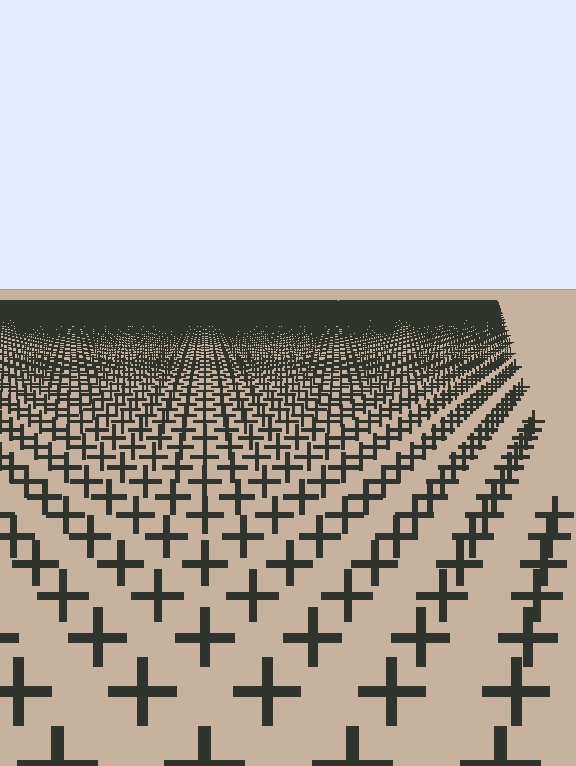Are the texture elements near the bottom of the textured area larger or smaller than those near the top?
Larger. Near the bottom, elements are closer to the viewer and appear at a bigger on-screen size.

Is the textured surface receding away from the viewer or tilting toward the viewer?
The surface is receding away from the viewer. Texture elements get smaller and denser toward the top.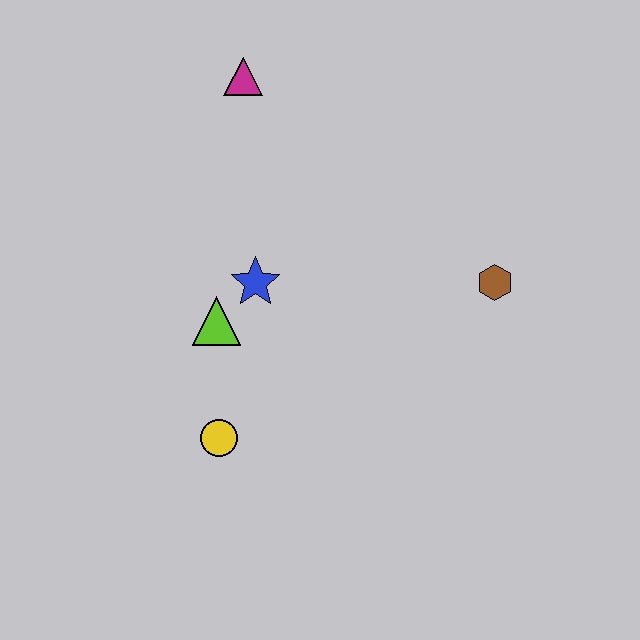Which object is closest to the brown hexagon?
The blue star is closest to the brown hexagon.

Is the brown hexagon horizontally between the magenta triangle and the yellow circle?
No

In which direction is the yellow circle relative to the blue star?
The yellow circle is below the blue star.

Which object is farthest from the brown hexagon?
The magenta triangle is farthest from the brown hexagon.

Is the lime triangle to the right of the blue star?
No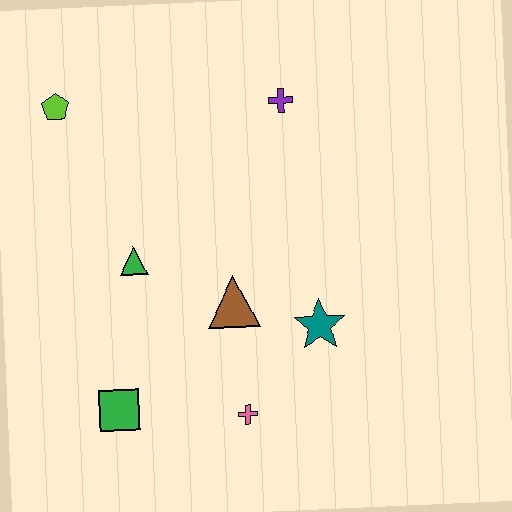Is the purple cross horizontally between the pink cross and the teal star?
Yes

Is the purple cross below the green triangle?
No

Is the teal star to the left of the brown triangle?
No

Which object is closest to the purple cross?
The brown triangle is closest to the purple cross.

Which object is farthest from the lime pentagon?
The pink cross is farthest from the lime pentagon.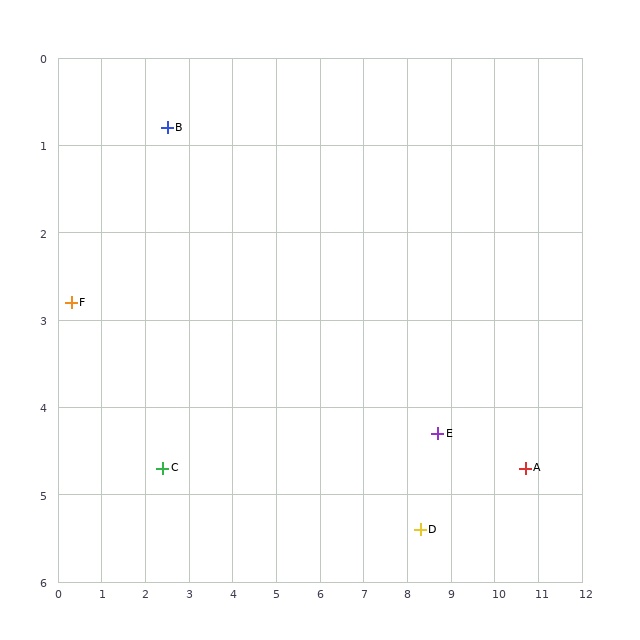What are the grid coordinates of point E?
Point E is at approximately (8.7, 4.3).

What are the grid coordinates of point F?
Point F is at approximately (0.3, 2.8).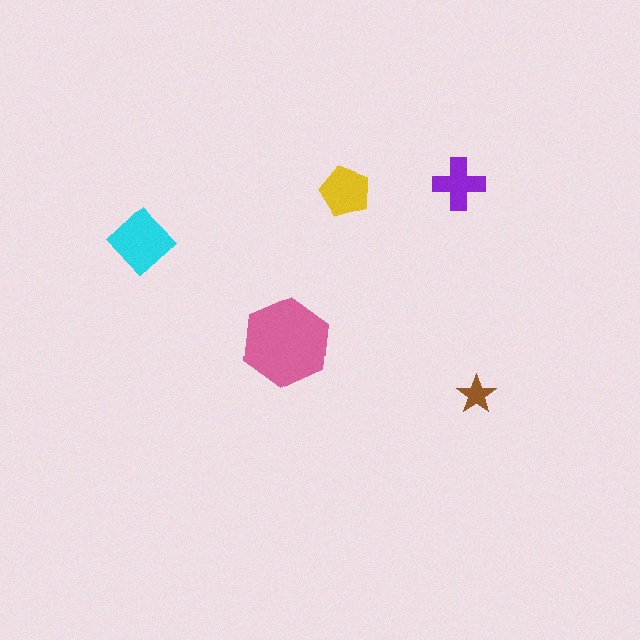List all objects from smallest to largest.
The brown star, the purple cross, the yellow pentagon, the cyan diamond, the pink hexagon.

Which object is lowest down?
The brown star is bottommost.